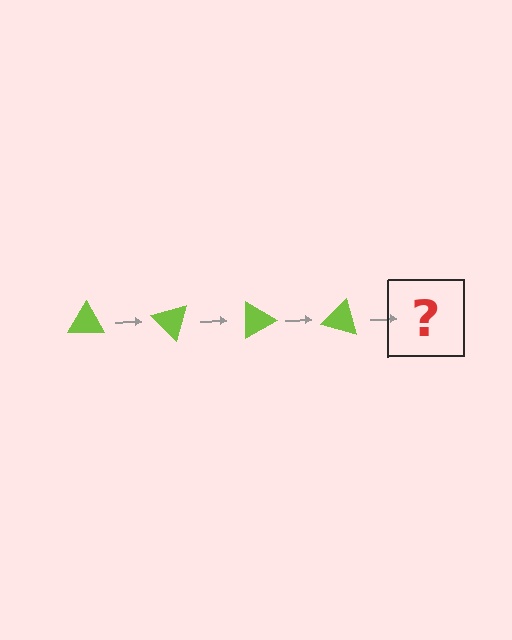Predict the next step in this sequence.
The next step is a lime triangle rotated 180 degrees.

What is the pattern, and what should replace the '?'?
The pattern is that the triangle rotates 45 degrees each step. The '?' should be a lime triangle rotated 180 degrees.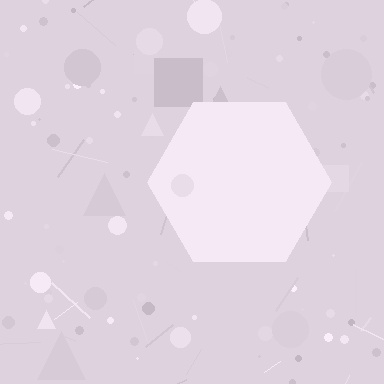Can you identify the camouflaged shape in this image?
The camouflaged shape is a hexagon.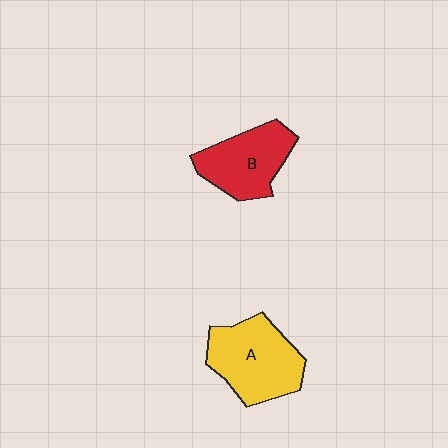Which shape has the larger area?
Shape A (yellow).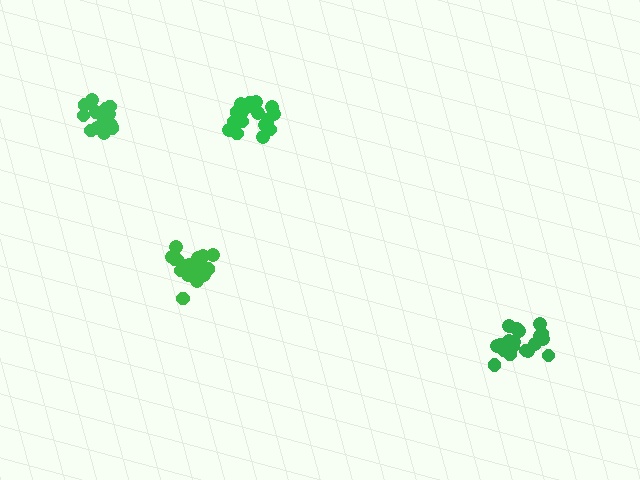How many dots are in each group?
Group 1: 20 dots, Group 2: 15 dots, Group 3: 21 dots, Group 4: 20 dots (76 total).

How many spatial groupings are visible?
There are 4 spatial groupings.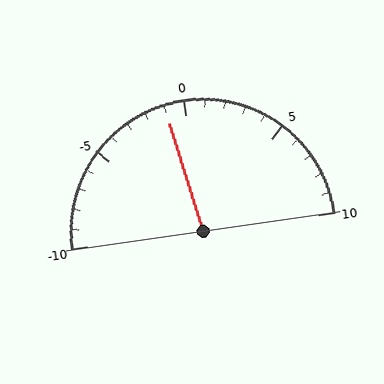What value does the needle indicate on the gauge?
The needle indicates approximately -1.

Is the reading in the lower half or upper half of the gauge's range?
The reading is in the lower half of the range (-10 to 10).